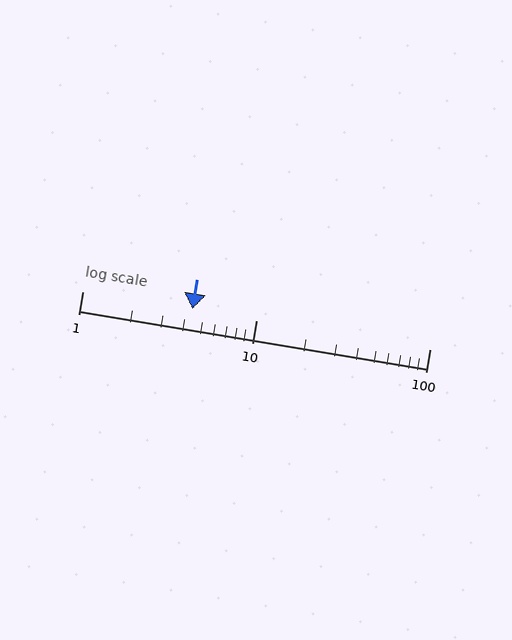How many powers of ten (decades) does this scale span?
The scale spans 2 decades, from 1 to 100.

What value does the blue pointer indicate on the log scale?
The pointer indicates approximately 4.3.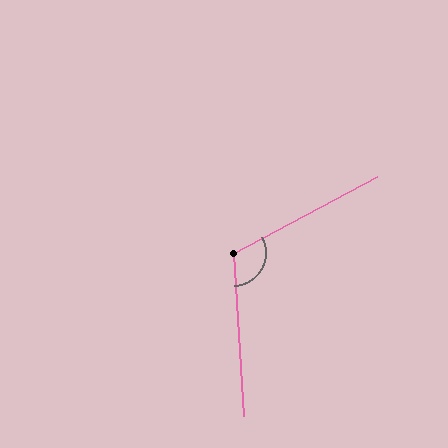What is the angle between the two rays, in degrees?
Approximately 114 degrees.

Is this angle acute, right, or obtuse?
It is obtuse.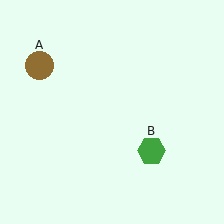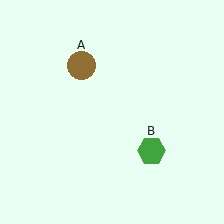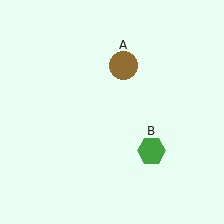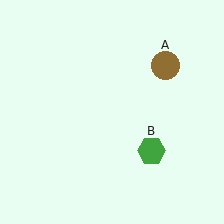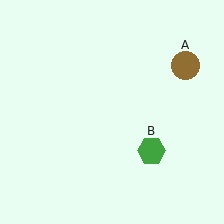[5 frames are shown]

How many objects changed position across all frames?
1 object changed position: brown circle (object A).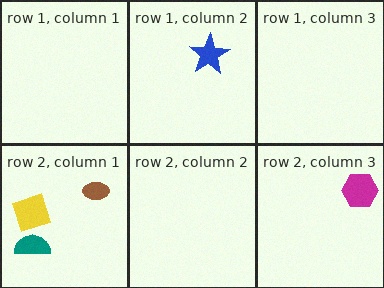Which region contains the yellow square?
The row 2, column 1 region.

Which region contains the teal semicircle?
The row 2, column 1 region.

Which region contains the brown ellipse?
The row 2, column 1 region.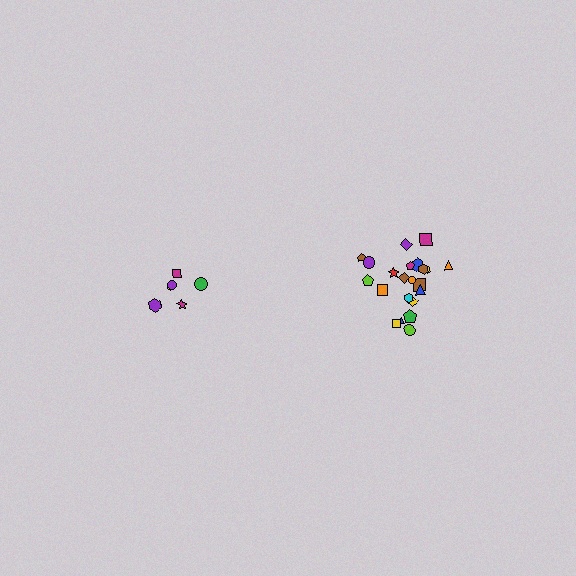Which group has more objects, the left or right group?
The right group.